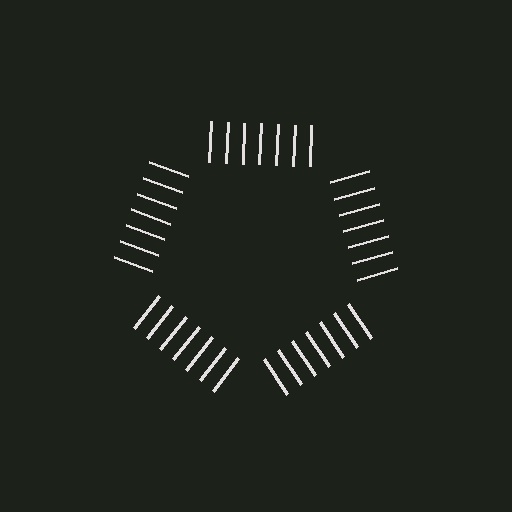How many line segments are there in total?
35 — 7 along each of the 5 edges.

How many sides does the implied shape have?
5 sides — the line-ends trace a pentagon.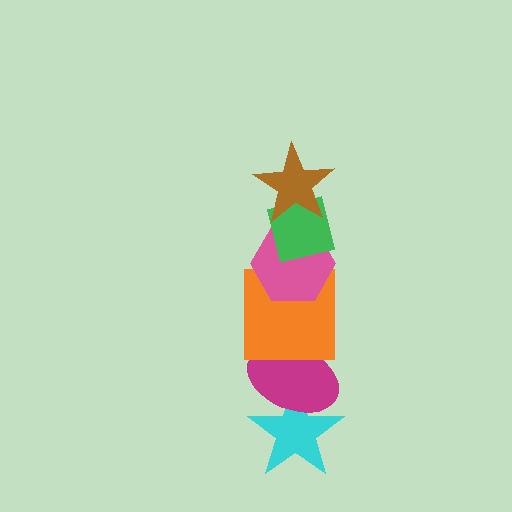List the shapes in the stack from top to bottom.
From top to bottom: the brown star, the green square, the pink hexagon, the orange square, the magenta ellipse, the cyan star.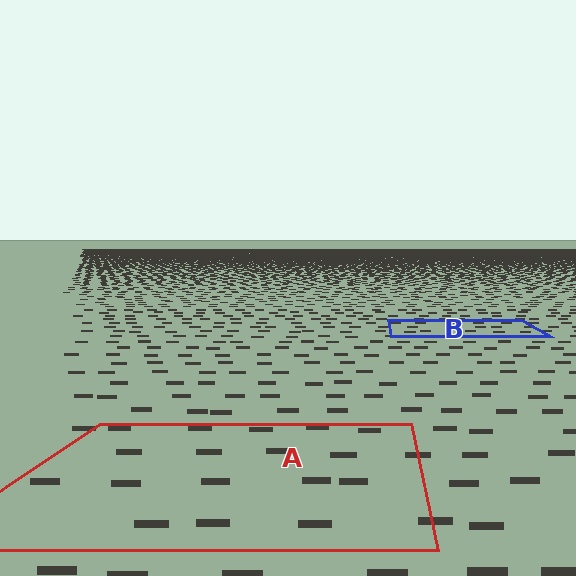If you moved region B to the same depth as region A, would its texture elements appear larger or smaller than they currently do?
They would appear larger. At a closer depth, the same texture elements are projected at a bigger on-screen size.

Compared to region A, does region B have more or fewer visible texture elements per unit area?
Region B has more texture elements per unit area — they are packed more densely because it is farther away.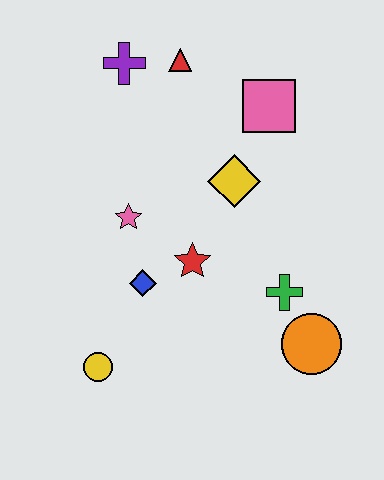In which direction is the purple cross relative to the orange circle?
The purple cross is above the orange circle.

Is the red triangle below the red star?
No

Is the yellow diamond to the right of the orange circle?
No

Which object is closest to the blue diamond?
The red star is closest to the blue diamond.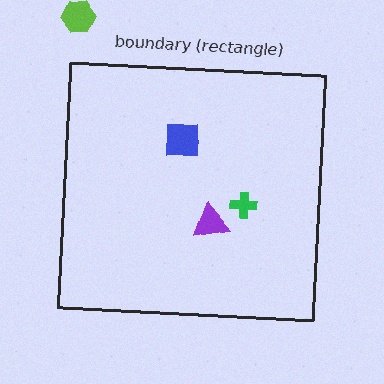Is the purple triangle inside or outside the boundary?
Inside.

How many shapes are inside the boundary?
3 inside, 1 outside.